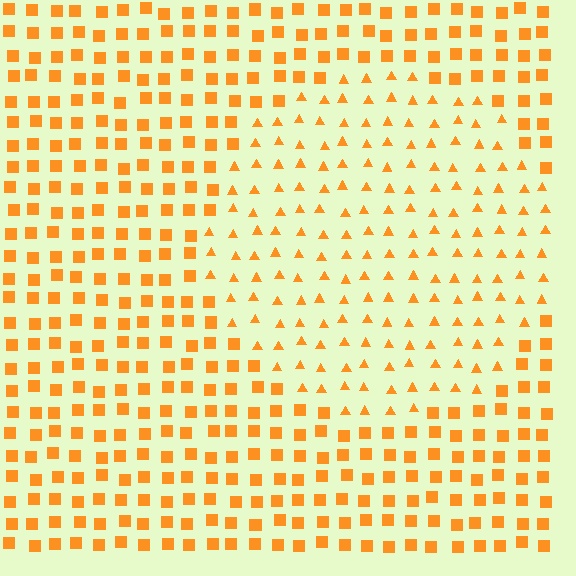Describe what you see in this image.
The image is filled with small orange elements arranged in a uniform grid. A circle-shaped region contains triangles, while the surrounding area contains squares. The boundary is defined purely by the change in element shape.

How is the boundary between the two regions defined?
The boundary is defined by a change in element shape: triangles inside vs. squares outside. All elements share the same color and spacing.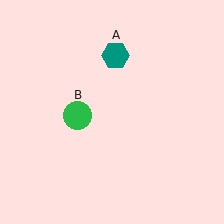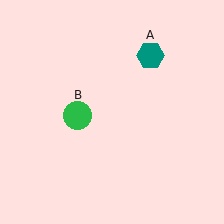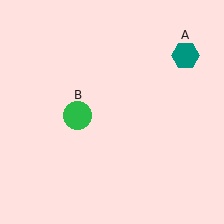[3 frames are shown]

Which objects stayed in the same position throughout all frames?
Green circle (object B) remained stationary.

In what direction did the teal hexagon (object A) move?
The teal hexagon (object A) moved right.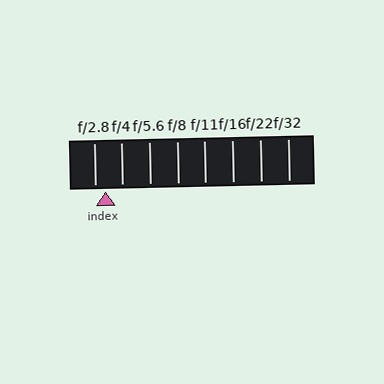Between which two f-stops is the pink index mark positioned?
The index mark is between f/2.8 and f/4.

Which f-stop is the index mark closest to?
The index mark is closest to f/2.8.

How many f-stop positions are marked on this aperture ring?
There are 8 f-stop positions marked.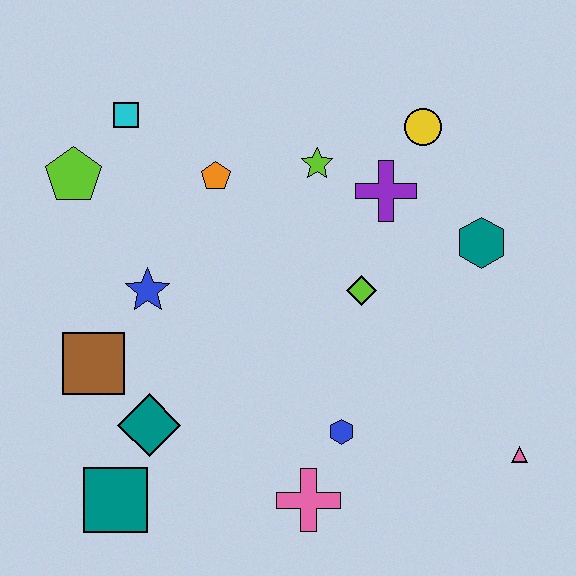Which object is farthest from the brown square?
The pink triangle is farthest from the brown square.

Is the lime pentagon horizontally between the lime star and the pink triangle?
No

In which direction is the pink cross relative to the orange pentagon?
The pink cross is below the orange pentagon.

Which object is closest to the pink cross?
The blue hexagon is closest to the pink cross.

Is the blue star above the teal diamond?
Yes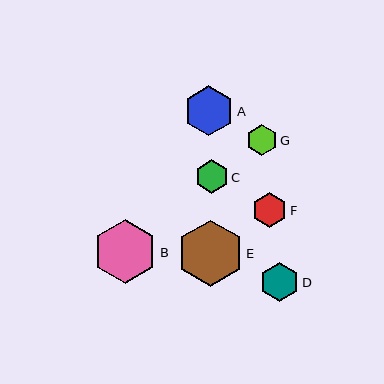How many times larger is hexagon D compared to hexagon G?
Hexagon D is approximately 1.3 times the size of hexagon G.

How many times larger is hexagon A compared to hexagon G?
Hexagon A is approximately 1.6 times the size of hexagon G.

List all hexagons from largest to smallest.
From largest to smallest: E, B, A, D, F, C, G.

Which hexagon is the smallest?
Hexagon G is the smallest with a size of approximately 31 pixels.